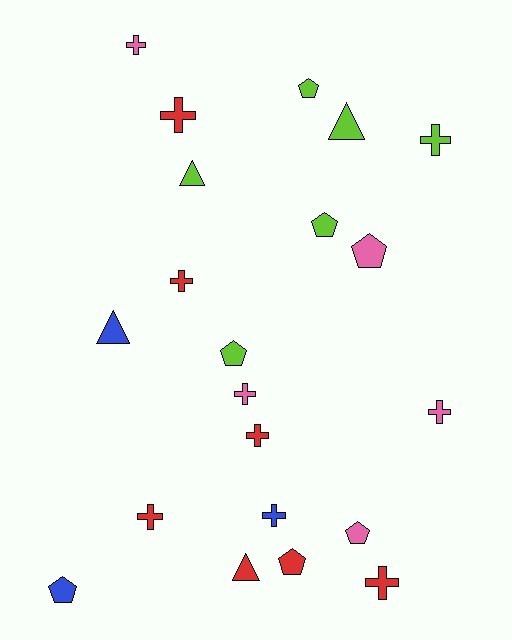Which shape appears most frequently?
Cross, with 10 objects.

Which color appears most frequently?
Red, with 7 objects.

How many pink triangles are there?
There are no pink triangles.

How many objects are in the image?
There are 21 objects.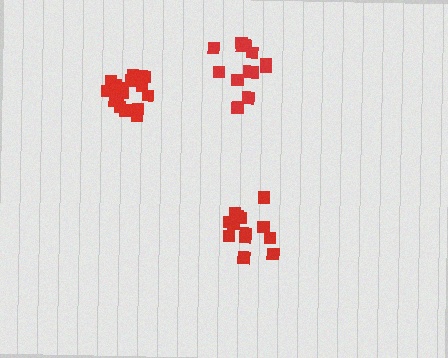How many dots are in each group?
Group 1: 13 dots, Group 2: 18 dots, Group 3: 13 dots (44 total).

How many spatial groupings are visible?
There are 3 spatial groupings.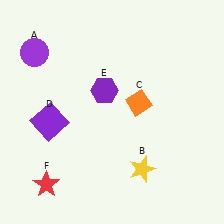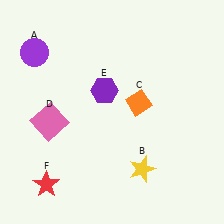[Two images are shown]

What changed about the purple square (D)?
In Image 1, D is purple. In Image 2, it changed to pink.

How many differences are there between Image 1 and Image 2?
There is 1 difference between the two images.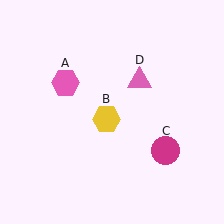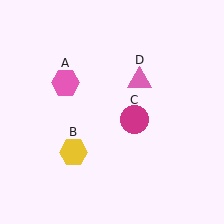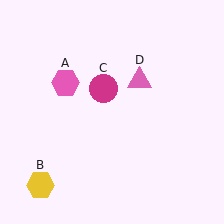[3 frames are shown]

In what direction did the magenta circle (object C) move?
The magenta circle (object C) moved up and to the left.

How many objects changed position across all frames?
2 objects changed position: yellow hexagon (object B), magenta circle (object C).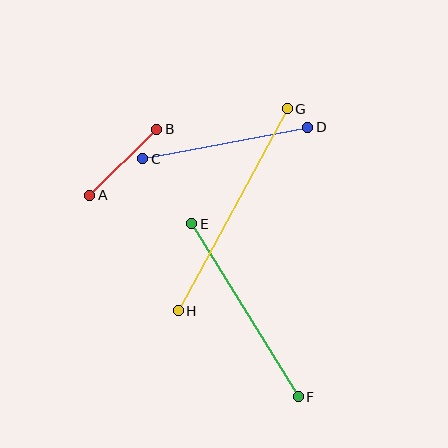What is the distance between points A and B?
The distance is approximately 94 pixels.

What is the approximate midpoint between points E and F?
The midpoint is at approximately (245, 310) pixels.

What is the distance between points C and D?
The distance is approximately 168 pixels.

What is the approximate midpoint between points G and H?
The midpoint is at approximately (233, 210) pixels.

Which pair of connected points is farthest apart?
Points G and H are farthest apart.